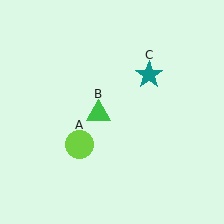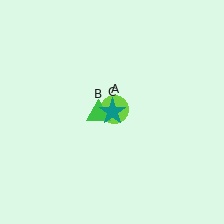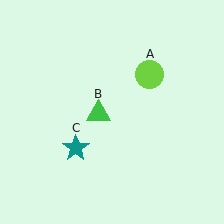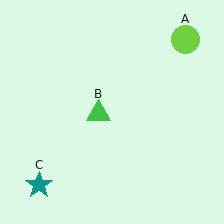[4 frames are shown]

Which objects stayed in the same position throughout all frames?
Green triangle (object B) remained stationary.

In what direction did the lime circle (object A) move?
The lime circle (object A) moved up and to the right.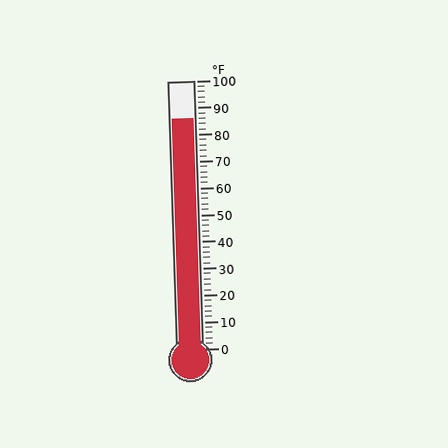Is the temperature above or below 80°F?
The temperature is above 80°F.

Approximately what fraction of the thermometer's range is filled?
The thermometer is filled to approximately 85% of its range.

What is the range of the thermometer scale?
The thermometer scale ranges from 0°F to 100°F.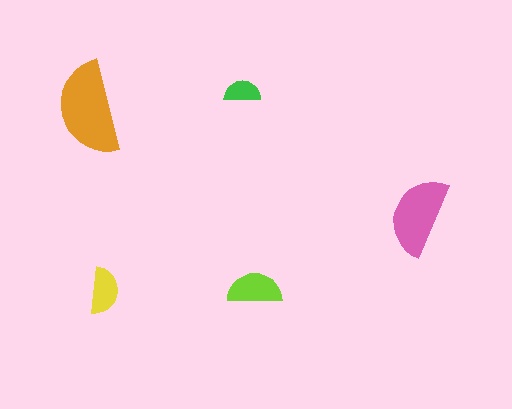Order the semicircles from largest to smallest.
the orange one, the pink one, the lime one, the yellow one, the green one.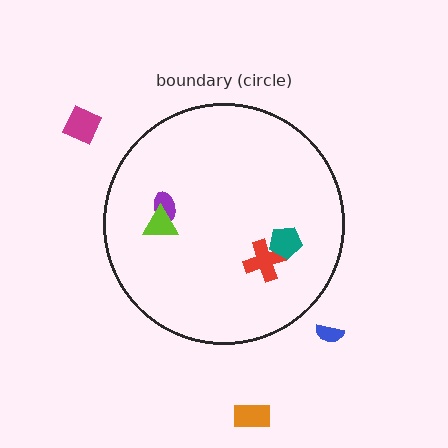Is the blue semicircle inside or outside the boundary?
Outside.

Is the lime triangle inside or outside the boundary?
Inside.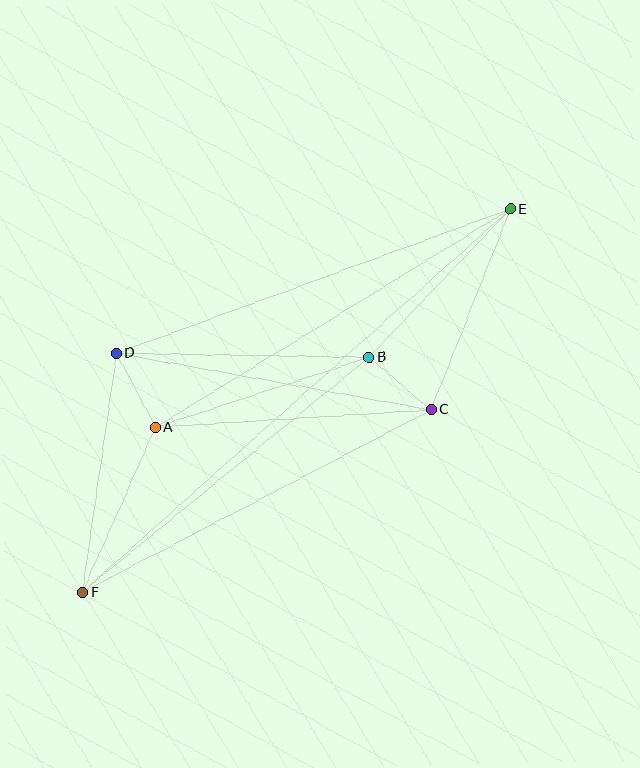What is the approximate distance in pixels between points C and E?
The distance between C and E is approximately 215 pixels.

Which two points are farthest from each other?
Points E and F are farthest from each other.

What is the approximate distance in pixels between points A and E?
The distance between A and E is approximately 417 pixels.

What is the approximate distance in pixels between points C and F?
The distance between C and F is approximately 393 pixels.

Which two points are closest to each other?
Points B and C are closest to each other.